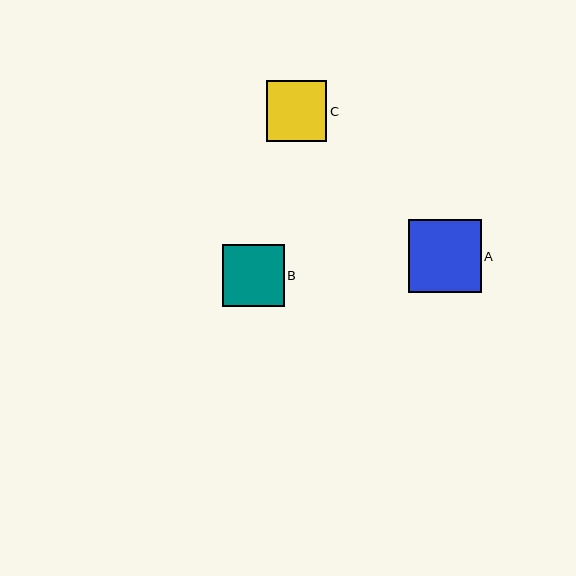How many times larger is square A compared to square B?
Square A is approximately 1.2 times the size of square B.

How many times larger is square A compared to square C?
Square A is approximately 1.2 times the size of square C.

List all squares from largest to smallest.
From largest to smallest: A, B, C.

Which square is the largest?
Square A is the largest with a size of approximately 73 pixels.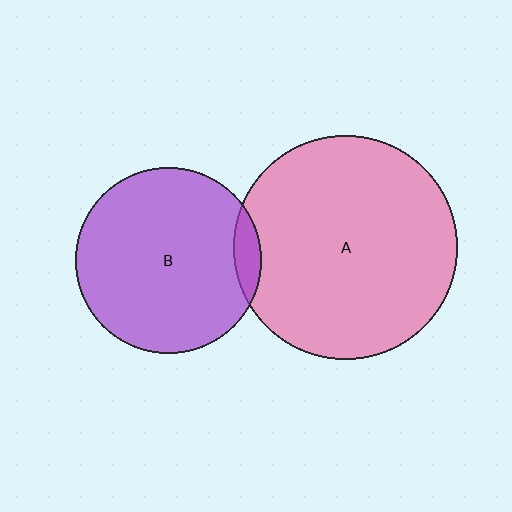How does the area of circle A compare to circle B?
Approximately 1.4 times.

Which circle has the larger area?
Circle A (pink).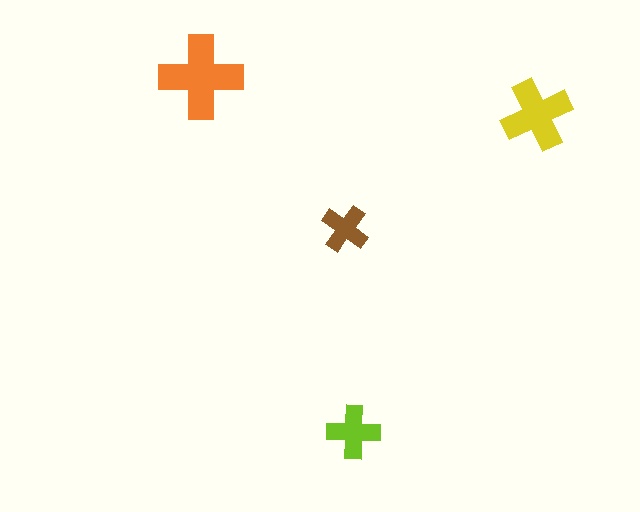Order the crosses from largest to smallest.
the orange one, the yellow one, the lime one, the brown one.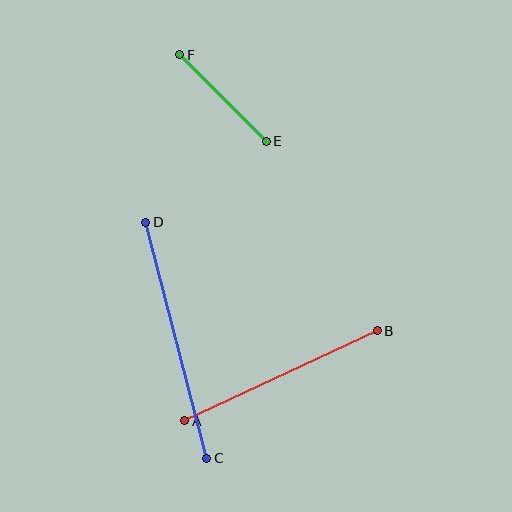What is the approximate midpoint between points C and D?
The midpoint is at approximately (176, 340) pixels.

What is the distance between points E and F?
The distance is approximately 123 pixels.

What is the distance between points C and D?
The distance is approximately 244 pixels.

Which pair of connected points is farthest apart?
Points C and D are farthest apart.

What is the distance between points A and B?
The distance is approximately 212 pixels.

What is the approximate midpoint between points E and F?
The midpoint is at approximately (223, 98) pixels.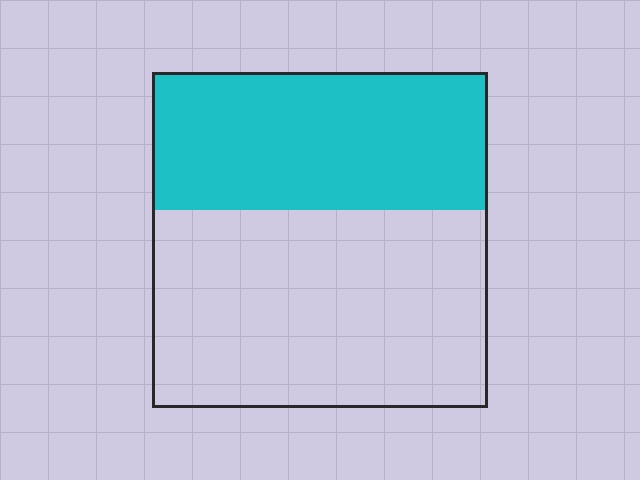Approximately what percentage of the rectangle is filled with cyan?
Approximately 40%.